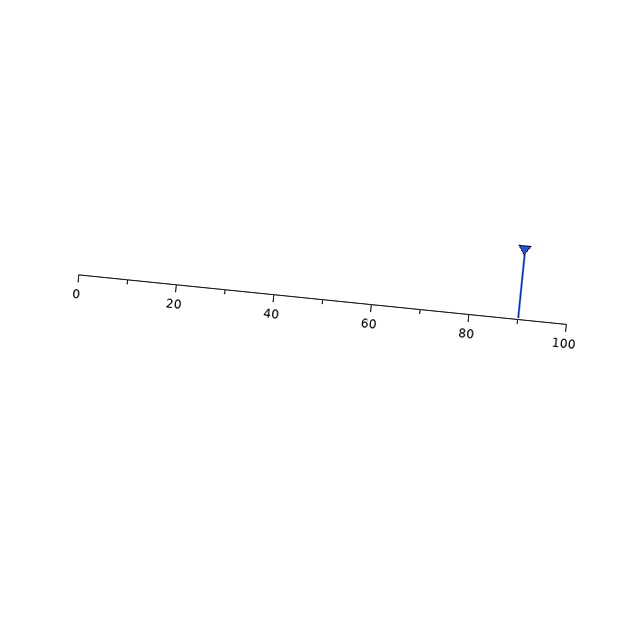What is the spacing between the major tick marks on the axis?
The major ticks are spaced 20 apart.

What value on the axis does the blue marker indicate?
The marker indicates approximately 90.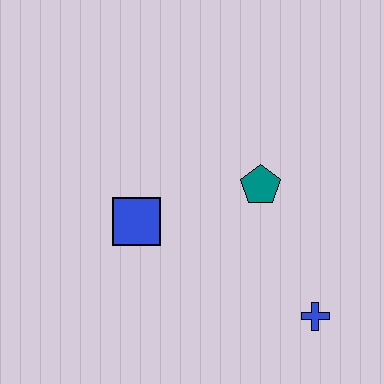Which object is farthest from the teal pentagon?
The blue cross is farthest from the teal pentagon.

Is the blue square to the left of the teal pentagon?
Yes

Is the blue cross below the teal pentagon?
Yes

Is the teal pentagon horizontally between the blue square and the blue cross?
Yes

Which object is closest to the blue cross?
The teal pentagon is closest to the blue cross.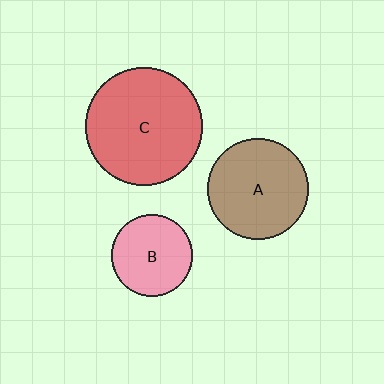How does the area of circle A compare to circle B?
Approximately 1.5 times.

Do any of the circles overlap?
No, none of the circles overlap.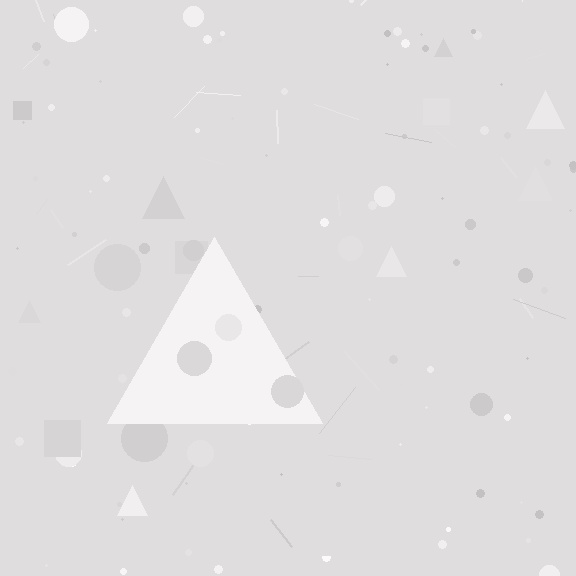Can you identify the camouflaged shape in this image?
The camouflaged shape is a triangle.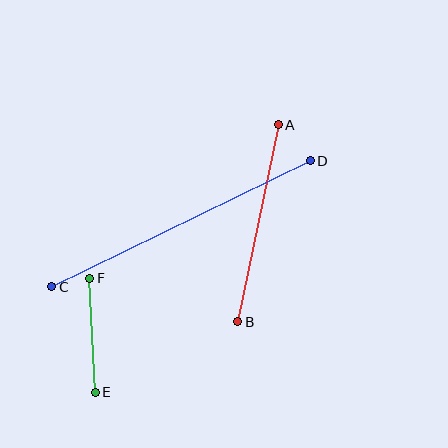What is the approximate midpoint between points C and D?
The midpoint is at approximately (181, 224) pixels.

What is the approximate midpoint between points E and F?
The midpoint is at approximately (93, 335) pixels.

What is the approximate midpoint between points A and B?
The midpoint is at approximately (258, 223) pixels.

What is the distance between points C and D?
The distance is approximately 288 pixels.